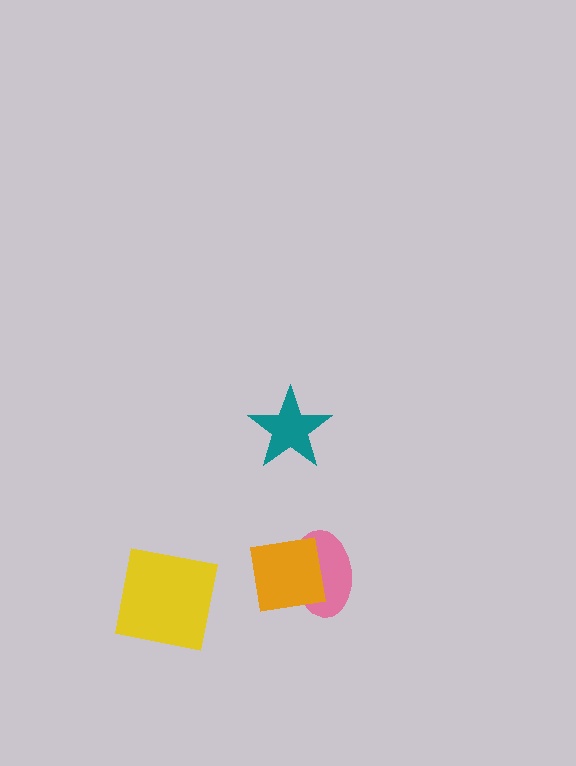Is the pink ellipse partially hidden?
Yes, it is partially covered by another shape.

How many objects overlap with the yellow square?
0 objects overlap with the yellow square.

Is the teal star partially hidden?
No, no other shape covers it.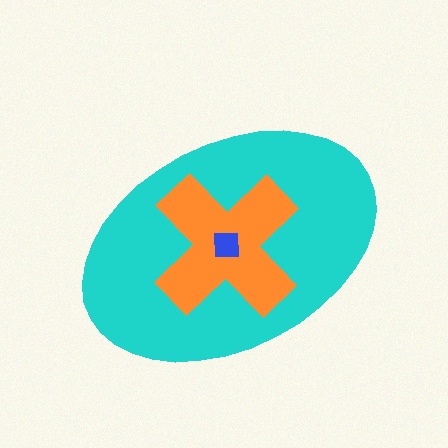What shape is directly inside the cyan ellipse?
The orange cross.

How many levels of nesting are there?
3.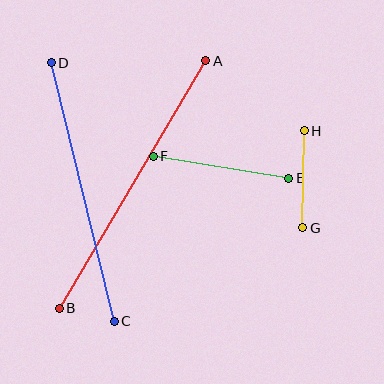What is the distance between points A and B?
The distance is approximately 287 pixels.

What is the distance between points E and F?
The distance is approximately 137 pixels.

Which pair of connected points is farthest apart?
Points A and B are farthest apart.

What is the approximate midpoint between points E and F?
The midpoint is at approximately (221, 167) pixels.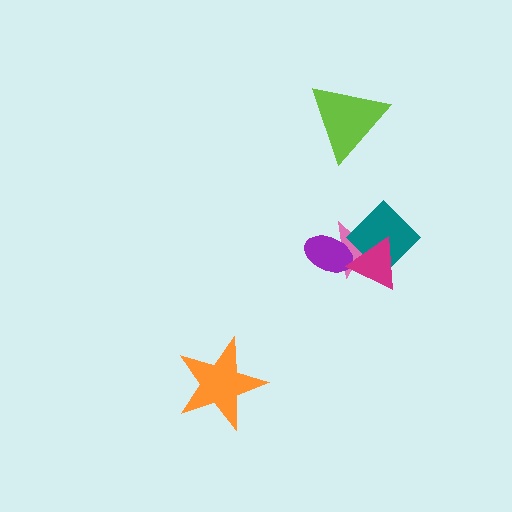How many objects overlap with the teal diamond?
2 objects overlap with the teal diamond.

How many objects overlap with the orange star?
0 objects overlap with the orange star.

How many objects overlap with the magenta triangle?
3 objects overlap with the magenta triangle.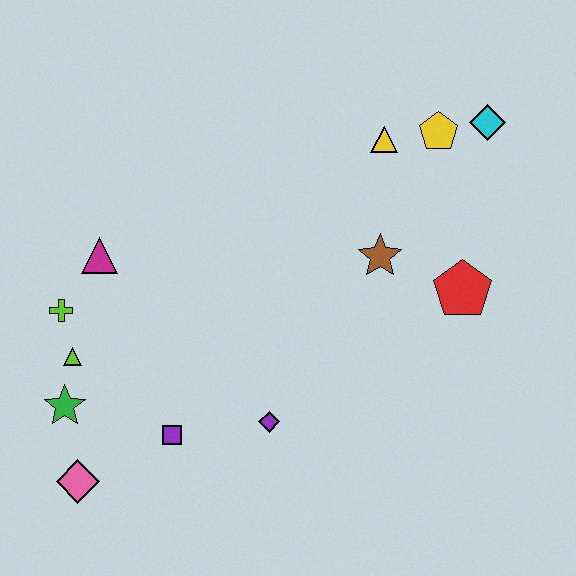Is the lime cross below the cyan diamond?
Yes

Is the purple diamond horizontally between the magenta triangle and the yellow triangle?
Yes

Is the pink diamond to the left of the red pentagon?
Yes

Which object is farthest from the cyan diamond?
The pink diamond is farthest from the cyan diamond.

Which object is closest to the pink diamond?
The green star is closest to the pink diamond.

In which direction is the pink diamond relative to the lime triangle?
The pink diamond is below the lime triangle.